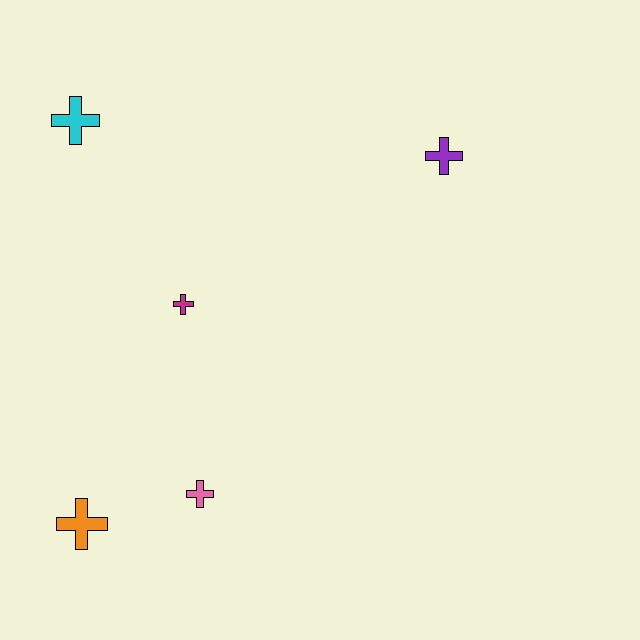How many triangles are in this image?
There are no triangles.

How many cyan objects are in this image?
There is 1 cyan object.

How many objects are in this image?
There are 5 objects.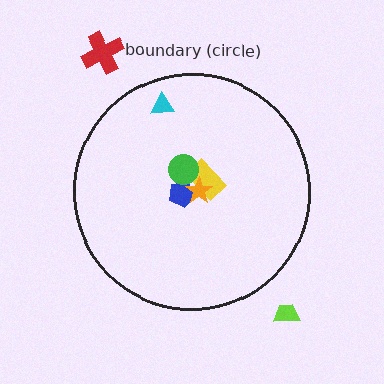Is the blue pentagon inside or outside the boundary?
Inside.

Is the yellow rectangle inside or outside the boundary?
Inside.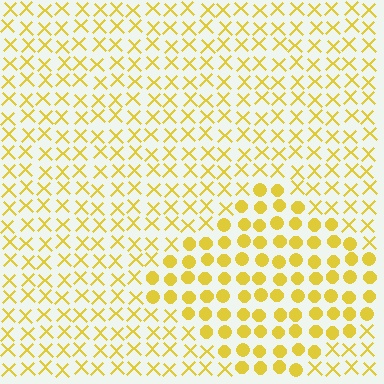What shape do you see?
I see a diamond.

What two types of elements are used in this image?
The image uses circles inside the diamond region and X marks outside it.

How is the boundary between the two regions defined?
The boundary is defined by a change in element shape: circles inside vs. X marks outside. All elements share the same color and spacing.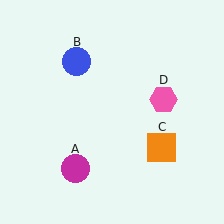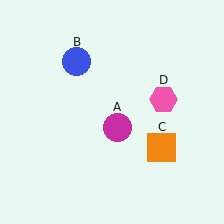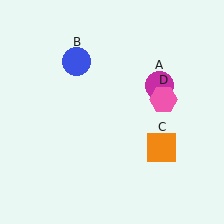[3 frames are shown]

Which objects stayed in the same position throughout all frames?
Blue circle (object B) and orange square (object C) and pink hexagon (object D) remained stationary.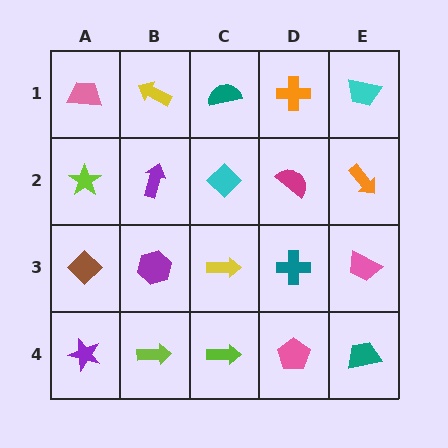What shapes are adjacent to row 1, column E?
An orange arrow (row 2, column E), an orange cross (row 1, column D).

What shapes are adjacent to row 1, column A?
A lime star (row 2, column A), a yellow arrow (row 1, column B).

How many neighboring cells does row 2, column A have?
3.